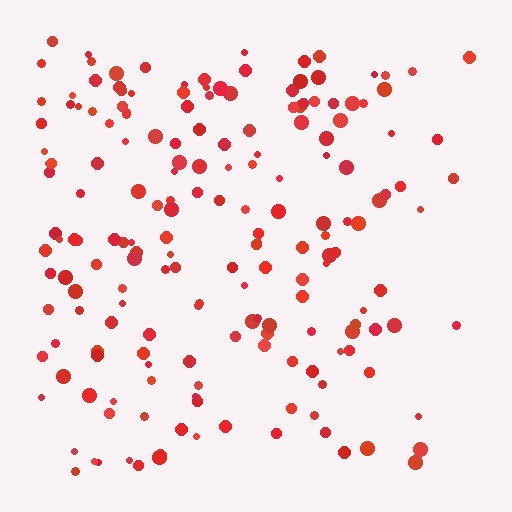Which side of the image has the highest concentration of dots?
The left.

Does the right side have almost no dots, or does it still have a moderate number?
Still a moderate number, just noticeably fewer than the left.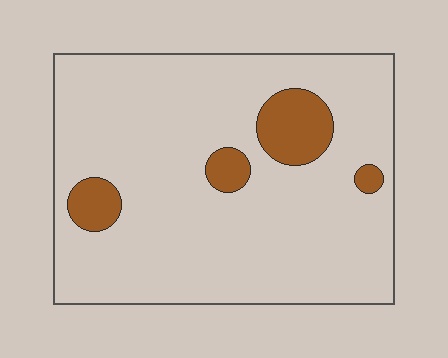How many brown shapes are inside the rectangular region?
4.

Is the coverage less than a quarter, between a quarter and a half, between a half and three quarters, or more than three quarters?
Less than a quarter.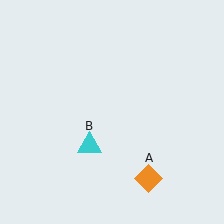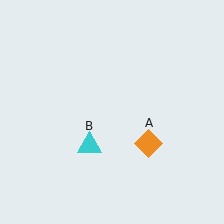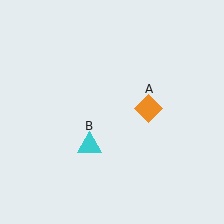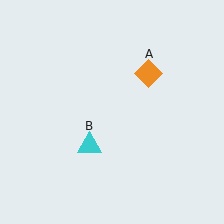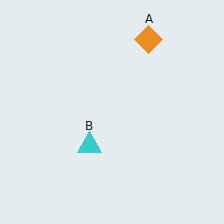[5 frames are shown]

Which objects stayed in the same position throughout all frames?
Cyan triangle (object B) remained stationary.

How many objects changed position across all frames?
1 object changed position: orange diamond (object A).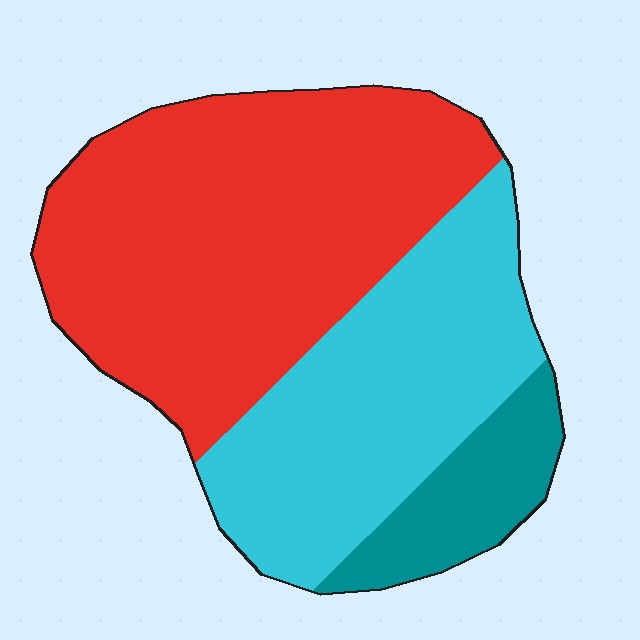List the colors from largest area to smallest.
From largest to smallest: red, cyan, teal.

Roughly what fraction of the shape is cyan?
Cyan takes up between a third and a half of the shape.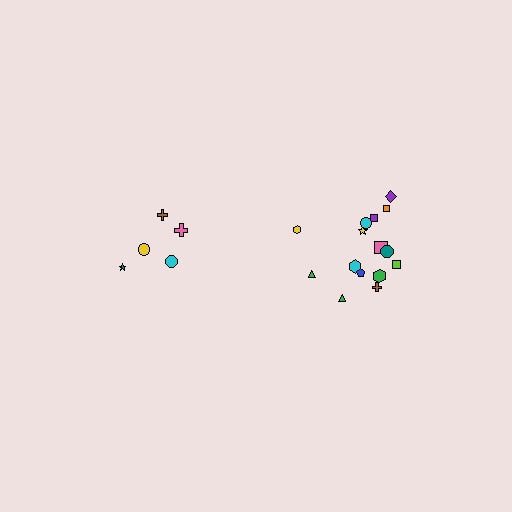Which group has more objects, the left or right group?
The right group.